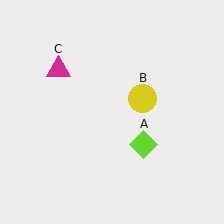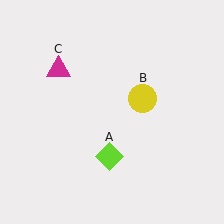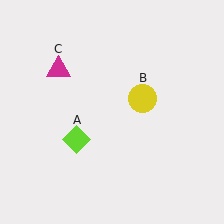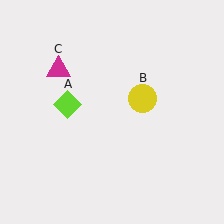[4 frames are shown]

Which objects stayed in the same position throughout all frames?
Yellow circle (object B) and magenta triangle (object C) remained stationary.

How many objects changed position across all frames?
1 object changed position: lime diamond (object A).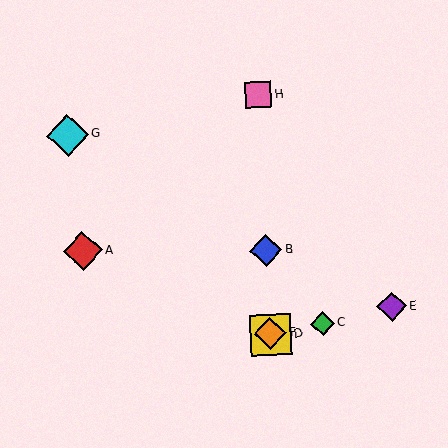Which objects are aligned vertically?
Objects B, D, F, H are aligned vertically.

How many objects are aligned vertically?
4 objects (B, D, F, H) are aligned vertically.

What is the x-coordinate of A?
Object A is at x≈83.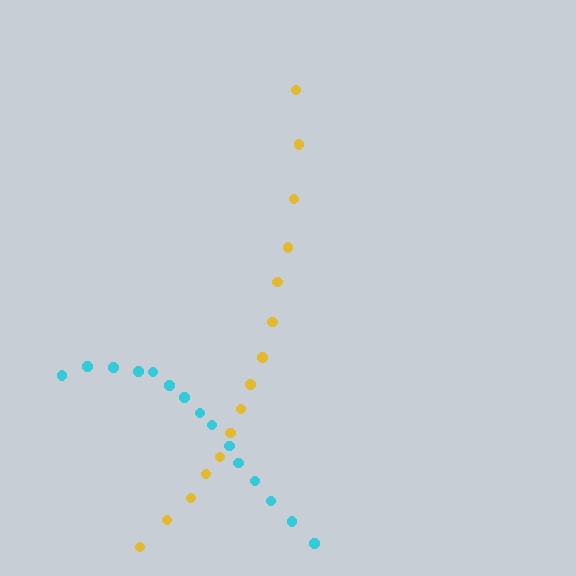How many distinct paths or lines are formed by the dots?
There are 2 distinct paths.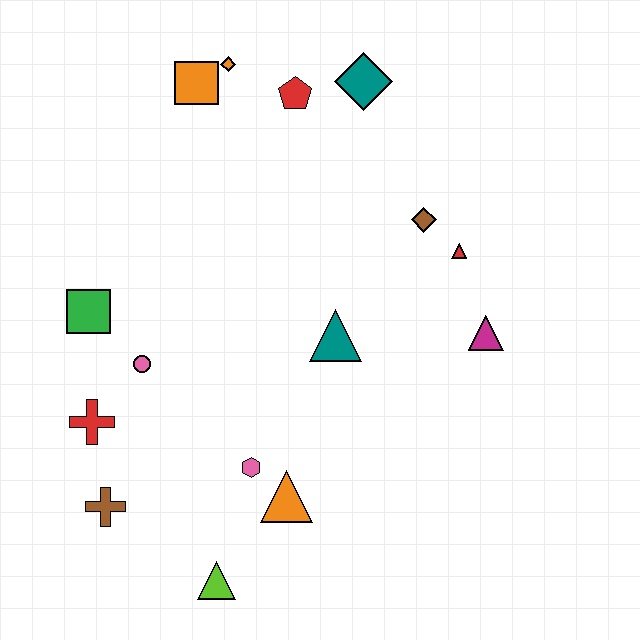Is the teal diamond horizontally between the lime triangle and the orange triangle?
No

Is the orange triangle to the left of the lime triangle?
No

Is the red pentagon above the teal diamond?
No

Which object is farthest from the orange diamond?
The lime triangle is farthest from the orange diamond.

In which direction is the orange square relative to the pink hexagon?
The orange square is above the pink hexagon.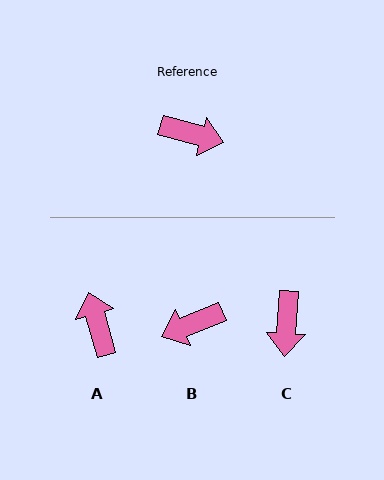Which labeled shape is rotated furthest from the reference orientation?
B, about 142 degrees away.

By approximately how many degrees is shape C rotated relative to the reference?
Approximately 78 degrees clockwise.